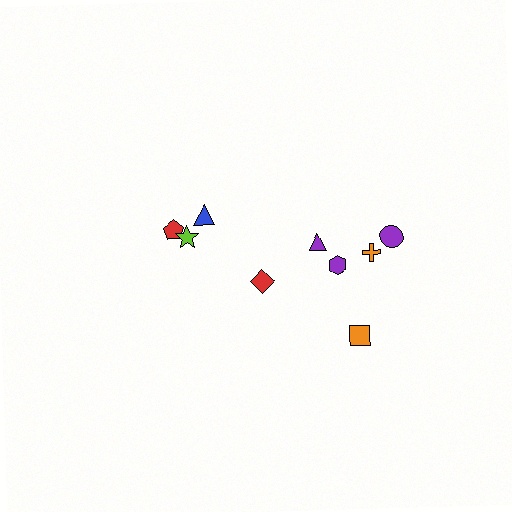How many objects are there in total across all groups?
There are 9 objects.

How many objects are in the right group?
There are 6 objects.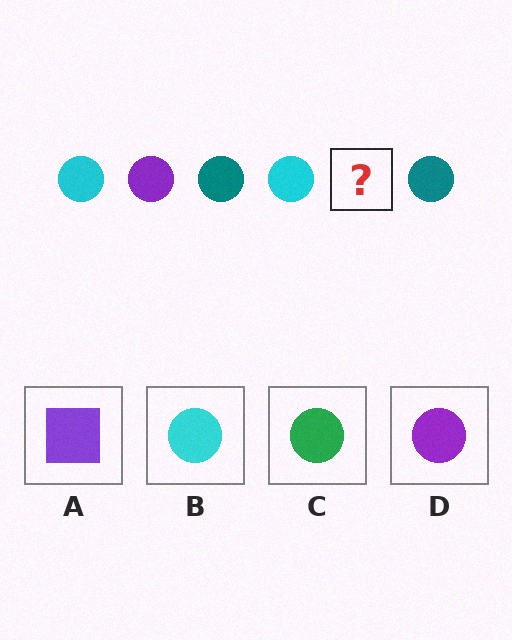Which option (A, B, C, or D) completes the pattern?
D.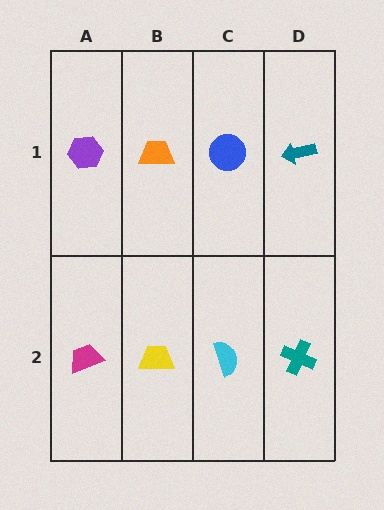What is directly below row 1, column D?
A teal cross.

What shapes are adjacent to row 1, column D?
A teal cross (row 2, column D), a blue circle (row 1, column C).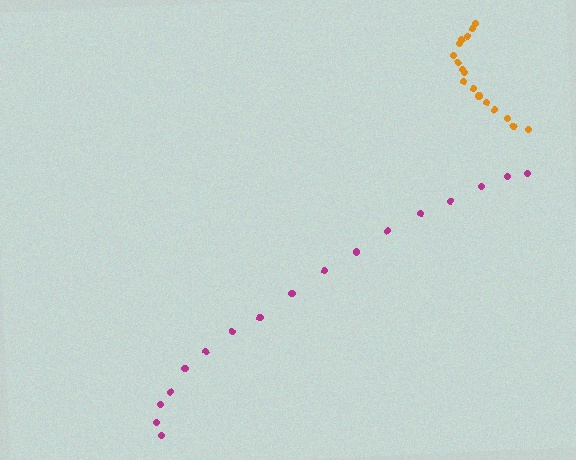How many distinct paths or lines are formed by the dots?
There are 2 distinct paths.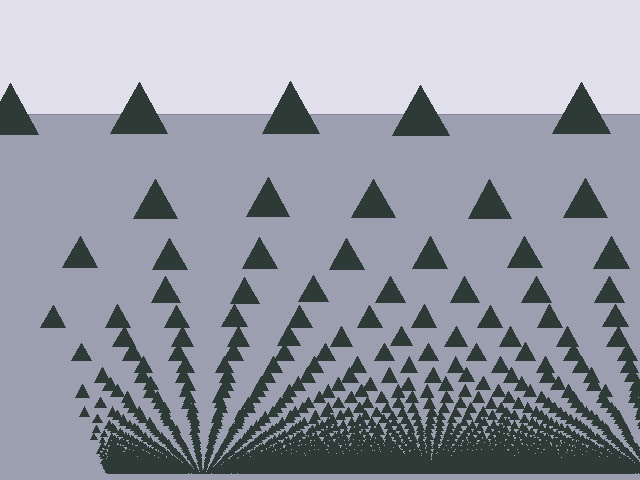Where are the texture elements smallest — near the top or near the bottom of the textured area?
Near the bottom.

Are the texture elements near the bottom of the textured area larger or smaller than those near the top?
Smaller. The gradient is inverted — elements near the bottom are smaller and denser.